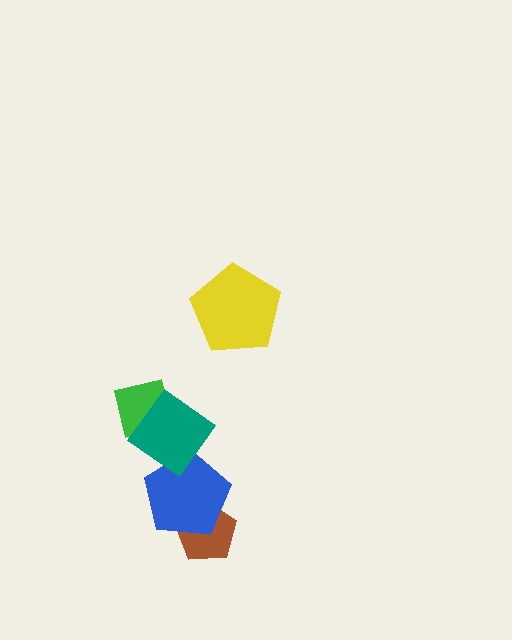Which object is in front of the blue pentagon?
The teal diamond is in front of the blue pentagon.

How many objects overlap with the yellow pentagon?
0 objects overlap with the yellow pentagon.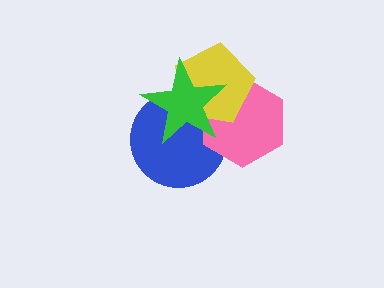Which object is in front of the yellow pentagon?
The green star is in front of the yellow pentagon.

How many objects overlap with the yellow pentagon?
3 objects overlap with the yellow pentagon.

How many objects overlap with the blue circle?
3 objects overlap with the blue circle.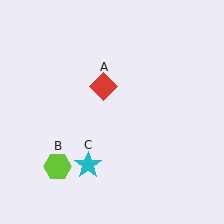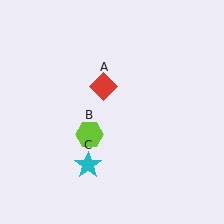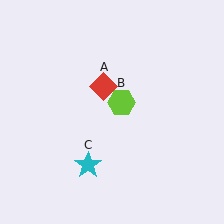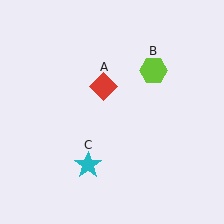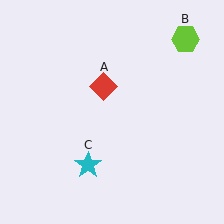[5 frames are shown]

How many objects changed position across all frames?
1 object changed position: lime hexagon (object B).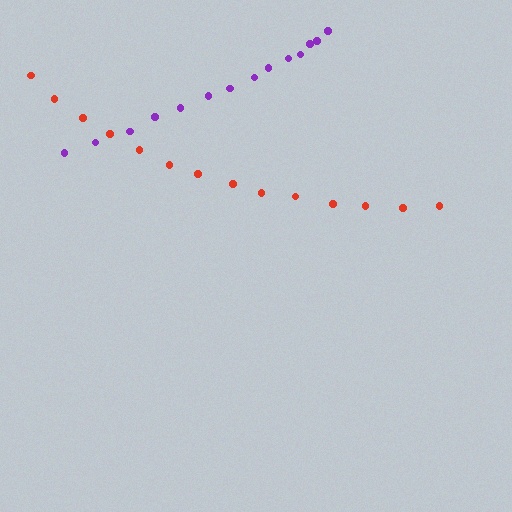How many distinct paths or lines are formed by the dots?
There are 2 distinct paths.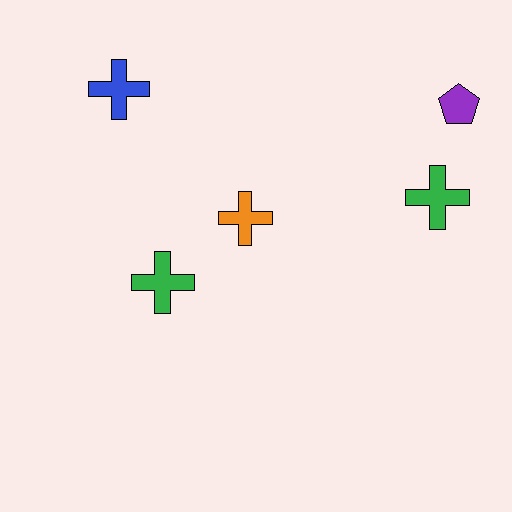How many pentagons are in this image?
There is 1 pentagon.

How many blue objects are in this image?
There is 1 blue object.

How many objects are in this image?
There are 5 objects.